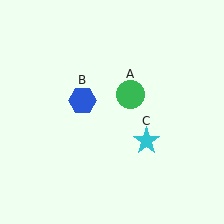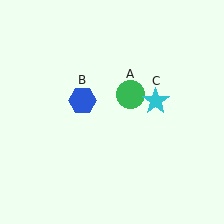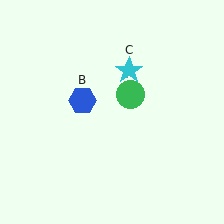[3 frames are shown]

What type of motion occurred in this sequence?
The cyan star (object C) rotated counterclockwise around the center of the scene.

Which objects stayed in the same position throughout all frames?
Green circle (object A) and blue hexagon (object B) remained stationary.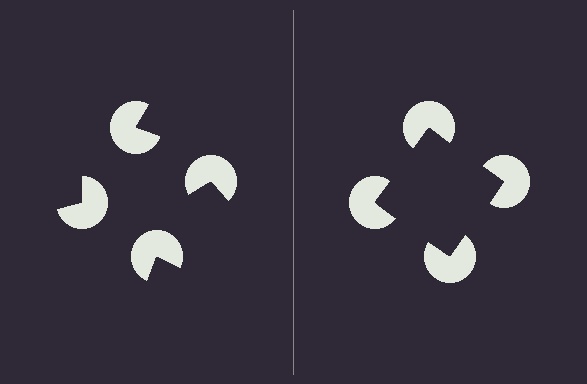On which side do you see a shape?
An illusory square appears on the right side. On the left side the wedge cuts are rotated, so no coherent shape forms.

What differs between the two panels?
The pac-man discs are positioned identically on both sides; only the wedge orientations differ. On the right they align to a square; on the left they are misaligned.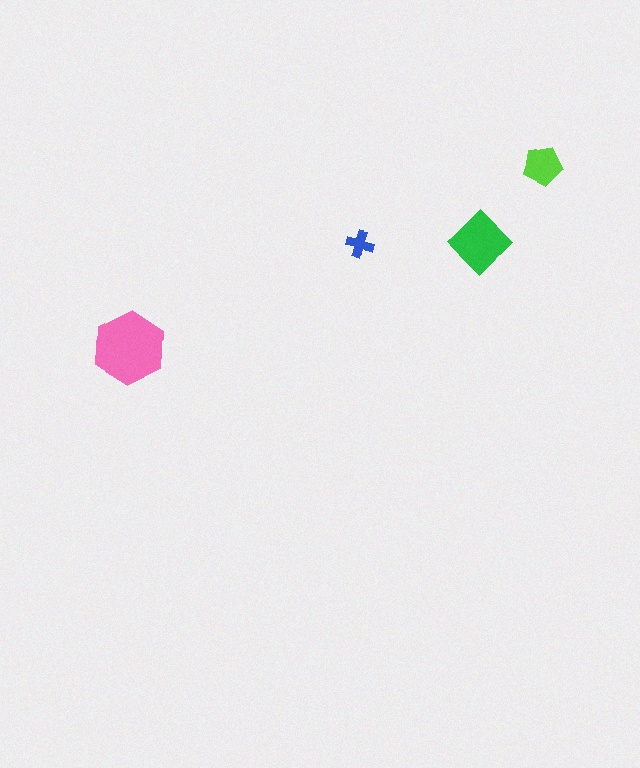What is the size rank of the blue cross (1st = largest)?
4th.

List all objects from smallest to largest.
The blue cross, the lime pentagon, the green diamond, the pink hexagon.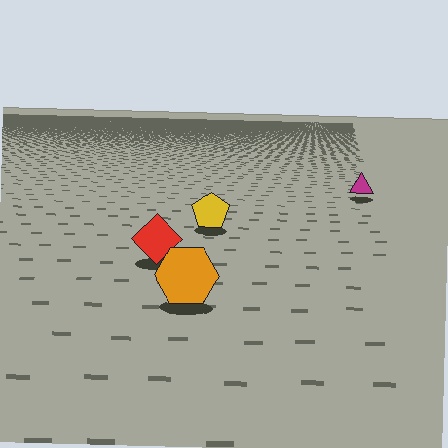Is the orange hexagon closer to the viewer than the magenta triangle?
Yes. The orange hexagon is closer — you can tell from the texture gradient: the ground texture is coarser near it.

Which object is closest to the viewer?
The orange hexagon is closest. The texture marks near it are larger and more spread out.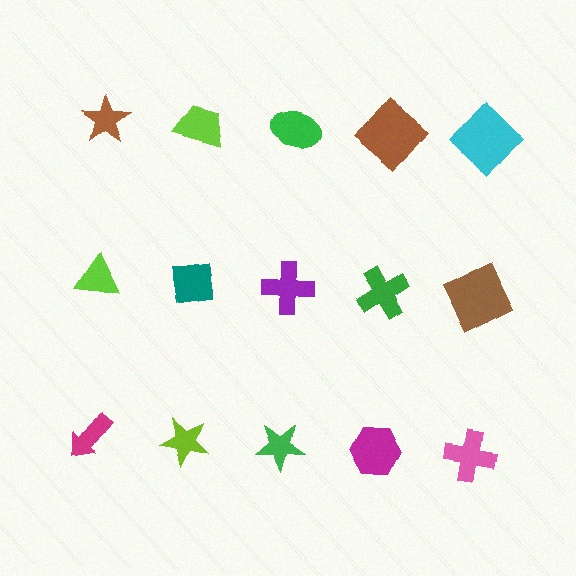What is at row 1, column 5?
A cyan diamond.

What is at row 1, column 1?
A brown star.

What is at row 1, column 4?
A brown diamond.